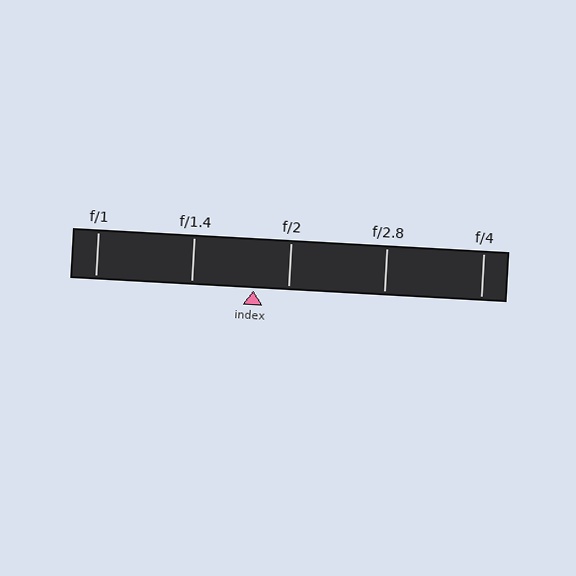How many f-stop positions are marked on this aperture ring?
There are 5 f-stop positions marked.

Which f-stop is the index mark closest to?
The index mark is closest to f/2.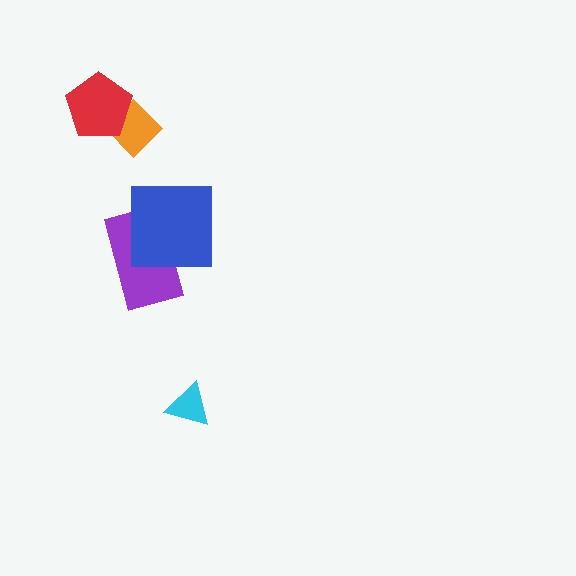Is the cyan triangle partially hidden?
No, no other shape covers it.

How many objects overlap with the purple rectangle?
1 object overlaps with the purple rectangle.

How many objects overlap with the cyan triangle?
0 objects overlap with the cyan triangle.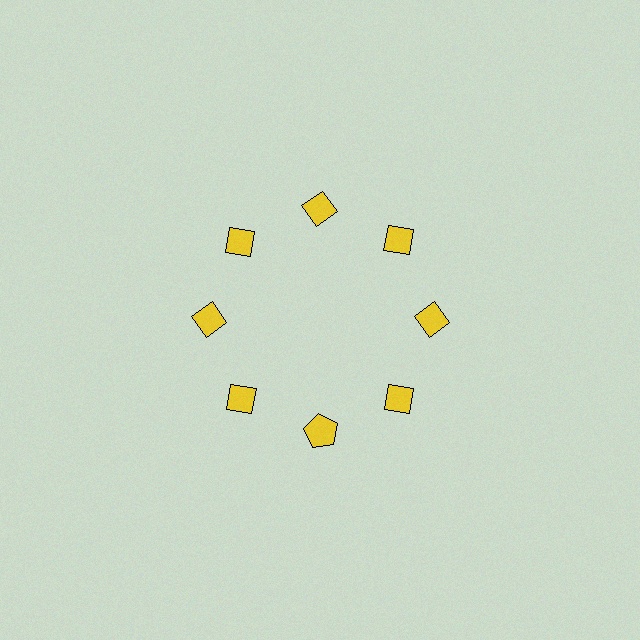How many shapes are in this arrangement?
There are 8 shapes arranged in a ring pattern.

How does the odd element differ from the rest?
It has a different shape: pentagon instead of diamond.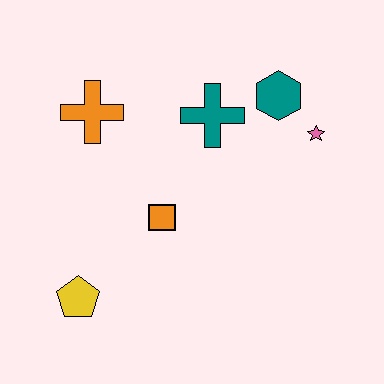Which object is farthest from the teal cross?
The yellow pentagon is farthest from the teal cross.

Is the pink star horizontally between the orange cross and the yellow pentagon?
No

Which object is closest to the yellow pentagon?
The orange square is closest to the yellow pentagon.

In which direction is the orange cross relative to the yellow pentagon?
The orange cross is above the yellow pentagon.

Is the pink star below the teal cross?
Yes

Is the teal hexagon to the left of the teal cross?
No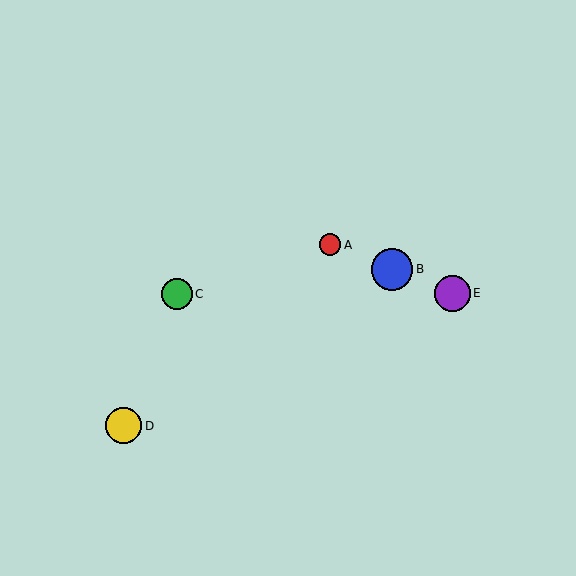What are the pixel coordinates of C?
Object C is at (177, 294).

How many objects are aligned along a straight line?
3 objects (A, B, E) are aligned along a straight line.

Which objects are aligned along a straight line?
Objects A, B, E are aligned along a straight line.